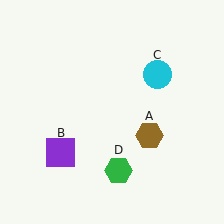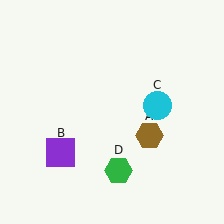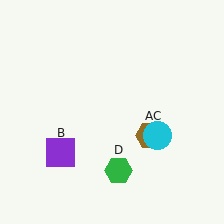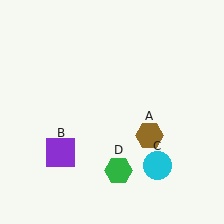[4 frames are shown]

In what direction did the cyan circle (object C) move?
The cyan circle (object C) moved down.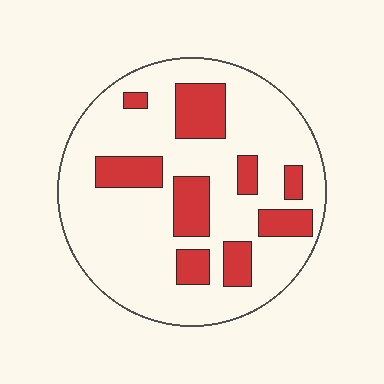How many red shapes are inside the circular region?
9.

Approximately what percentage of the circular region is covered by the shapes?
Approximately 25%.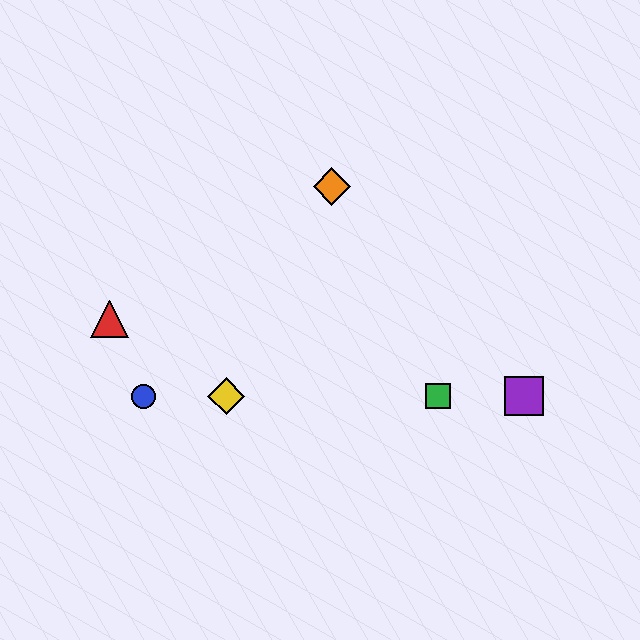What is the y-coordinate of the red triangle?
The red triangle is at y≈319.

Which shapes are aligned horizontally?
The blue circle, the green square, the yellow diamond, the purple square are aligned horizontally.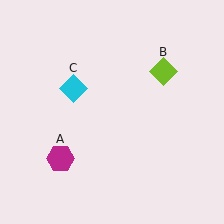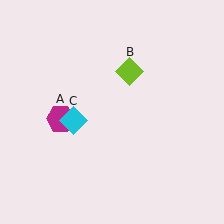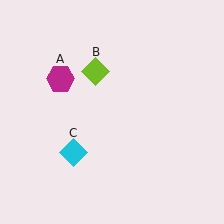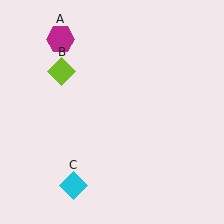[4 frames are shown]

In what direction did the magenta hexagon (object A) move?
The magenta hexagon (object A) moved up.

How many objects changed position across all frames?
3 objects changed position: magenta hexagon (object A), lime diamond (object B), cyan diamond (object C).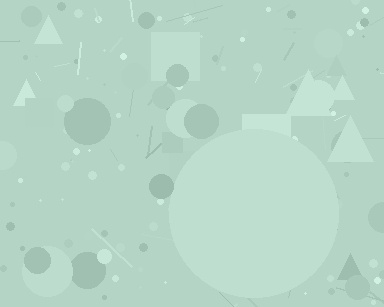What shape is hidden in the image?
A circle is hidden in the image.